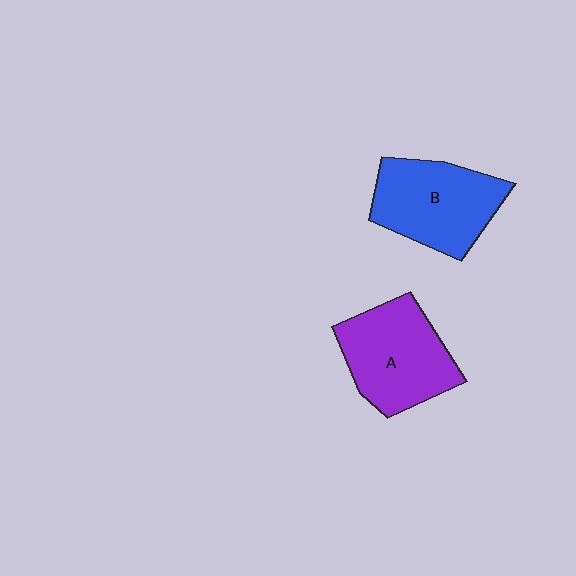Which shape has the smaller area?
Shape B (blue).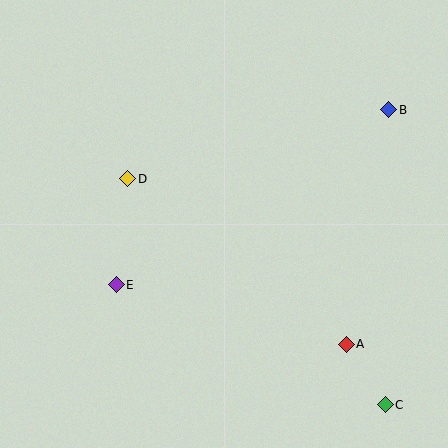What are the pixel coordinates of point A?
Point A is at (346, 344).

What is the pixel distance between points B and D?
The distance between B and D is 270 pixels.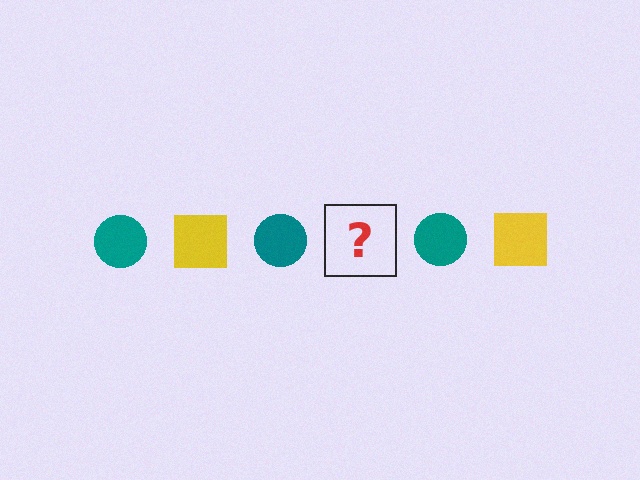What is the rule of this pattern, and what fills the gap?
The rule is that the pattern alternates between teal circle and yellow square. The gap should be filled with a yellow square.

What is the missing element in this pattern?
The missing element is a yellow square.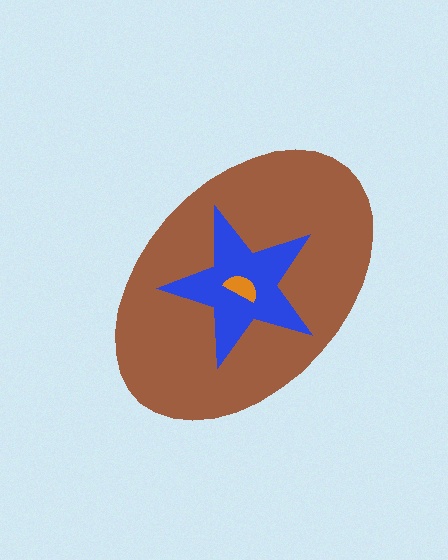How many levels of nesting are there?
3.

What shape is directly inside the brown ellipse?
The blue star.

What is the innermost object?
The orange semicircle.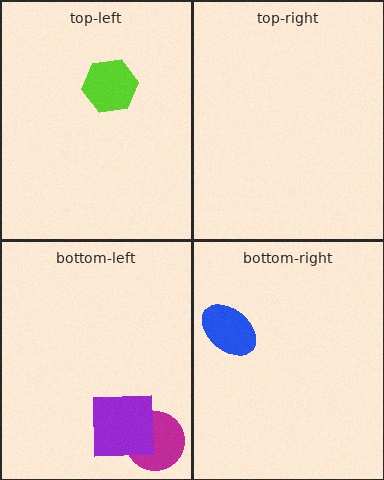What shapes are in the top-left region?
The lime hexagon.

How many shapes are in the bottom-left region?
2.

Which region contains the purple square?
The bottom-left region.